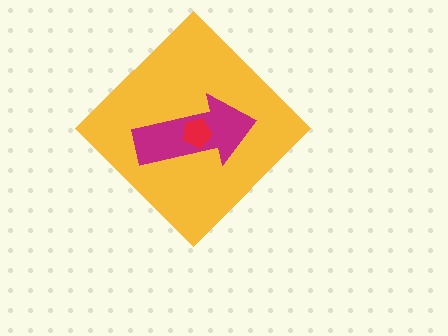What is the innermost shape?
The red pentagon.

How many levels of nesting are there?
3.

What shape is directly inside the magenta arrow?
The red pentagon.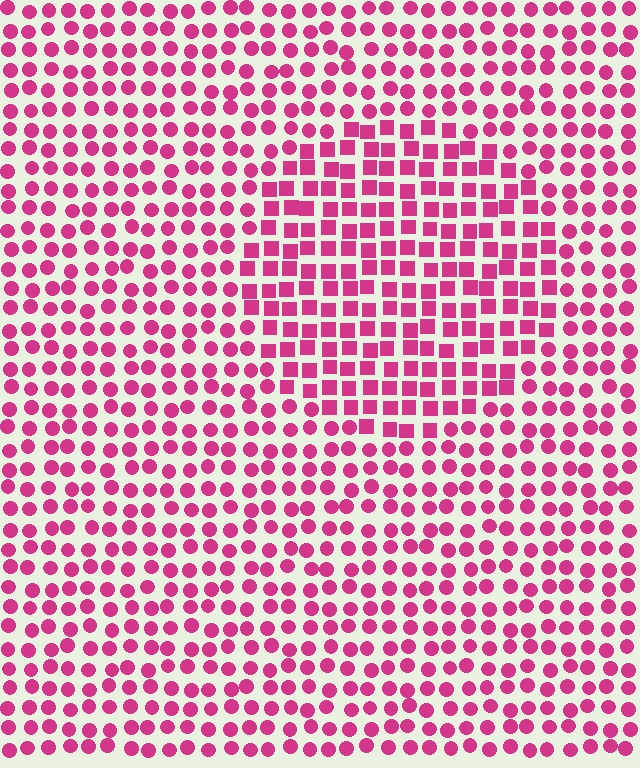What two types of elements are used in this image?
The image uses squares inside the circle region and circles outside it.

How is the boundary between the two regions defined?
The boundary is defined by a change in element shape: squares inside vs. circles outside. All elements share the same color and spacing.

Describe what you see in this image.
The image is filled with small magenta elements arranged in a uniform grid. A circle-shaped region contains squares, while the surrounding area contains circles. The boundary is defined purely by the change in element shape.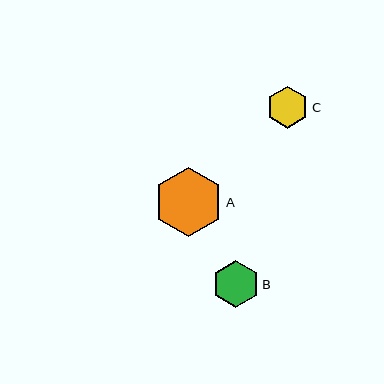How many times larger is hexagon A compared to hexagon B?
Hexagon A is approximately 1.5 times the size of hexagon B.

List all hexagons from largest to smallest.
From largest to smallest: A, B, C.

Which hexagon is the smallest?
Hexagon C is the smallest with a size of approximately 42 pixels.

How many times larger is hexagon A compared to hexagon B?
Hexagon A is approximately 1.5 times the size of hexagon B.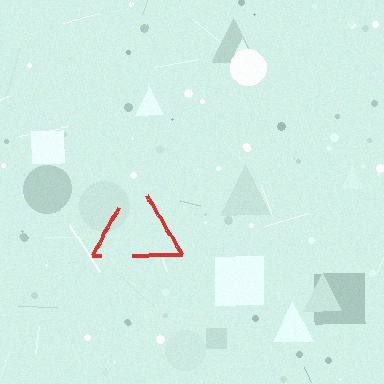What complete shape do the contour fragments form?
The contour fragments form a triangle.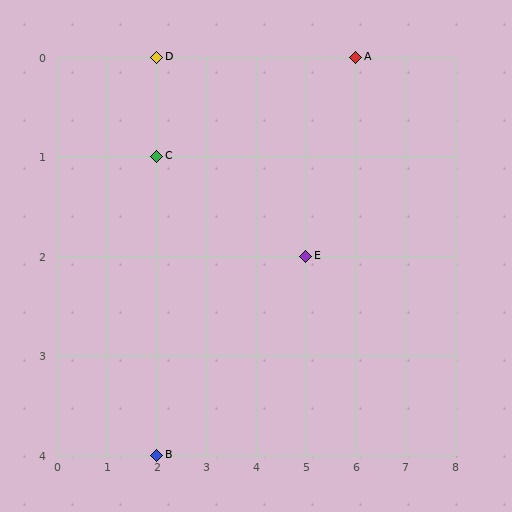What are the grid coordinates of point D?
Point D is at grid coordinates (2, 0).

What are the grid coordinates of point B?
Point B is at grid coordinates (2, 4).